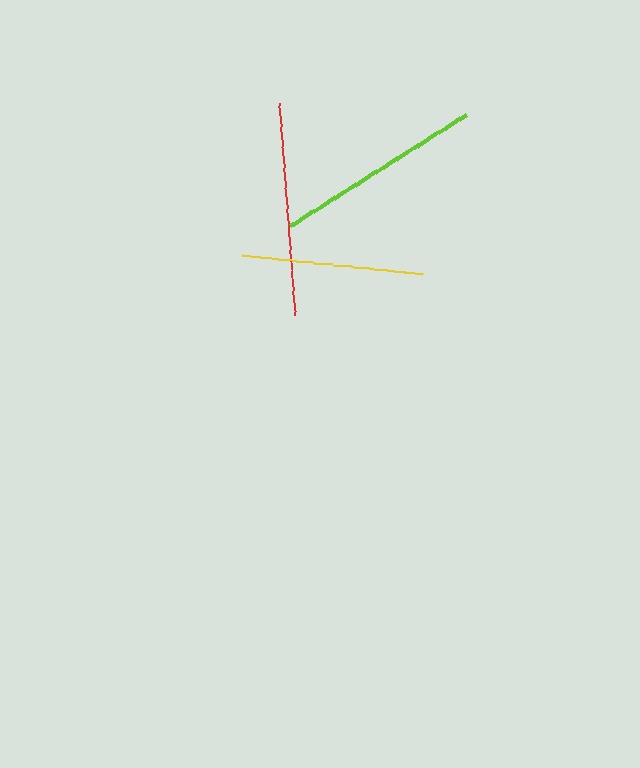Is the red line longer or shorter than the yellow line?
The red line is longer than the yellow line.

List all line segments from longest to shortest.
From longest to shortest: red, lime, yellow.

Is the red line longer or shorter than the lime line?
The red line is longer than the lime line.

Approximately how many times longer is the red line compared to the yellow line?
The red line is approximately 1.2 times the length of the yellow line.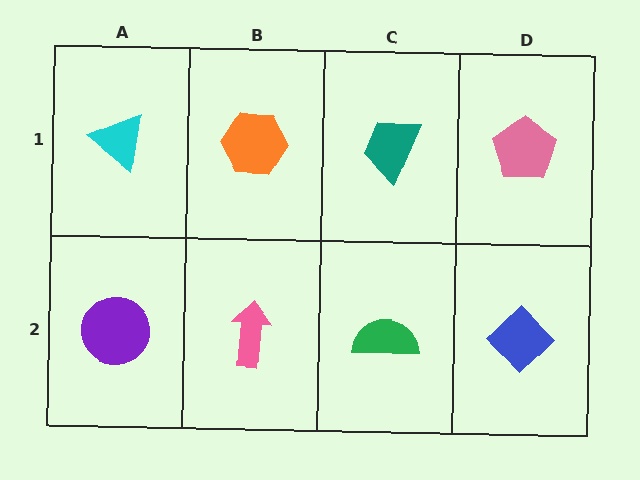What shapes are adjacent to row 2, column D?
A pink pentagon (row 1, column D), a green semicircle (row 2, column C).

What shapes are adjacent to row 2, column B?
An orange hexagon (row 1, column B), a purple circle (row 2, column A), a green semicircle (row 2, column C).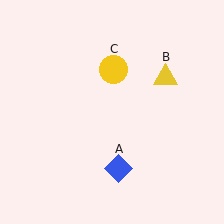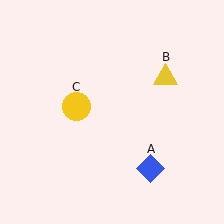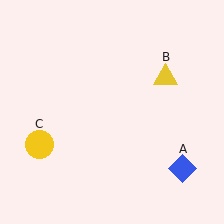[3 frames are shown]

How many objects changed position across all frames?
2 objects changed position: blue diamond (object A), yellow circle (object C).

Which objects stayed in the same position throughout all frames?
Yellow triangle (object B) remained stationary.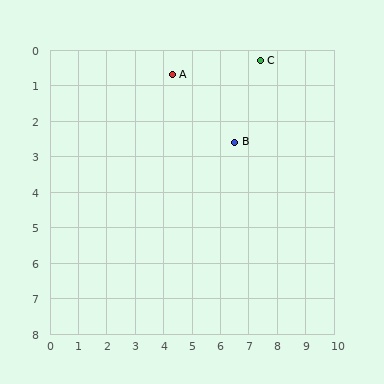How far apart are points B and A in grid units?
Points B and A are about 2.9 grid units apart.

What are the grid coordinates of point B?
Point B is at approximately (6.5, 2.6).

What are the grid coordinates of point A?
Point A is at approximately (4.3, 0.7).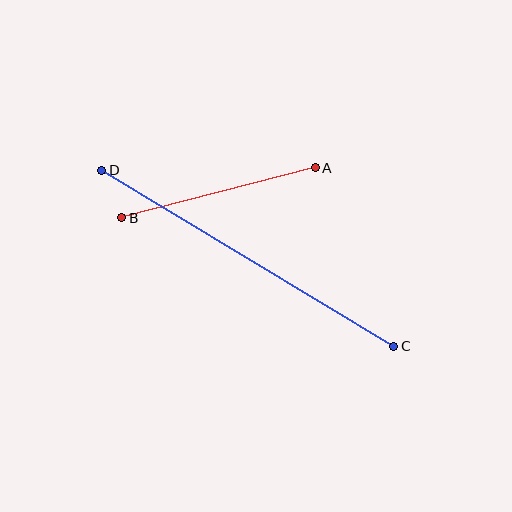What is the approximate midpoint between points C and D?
The midpoint is at approximately (248, 258) pixels.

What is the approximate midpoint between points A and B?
The midpoint is at approximately (218, 193) pixels.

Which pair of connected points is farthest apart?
Points C and D are farthest apart.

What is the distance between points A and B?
The distance is approximately 200 pixels.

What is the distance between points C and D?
The distance is approximately 341 pixels.